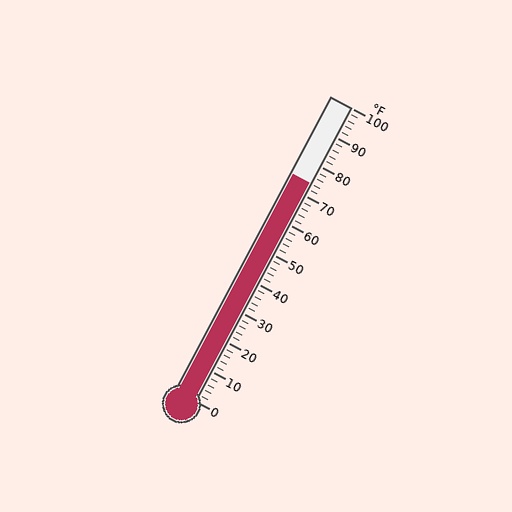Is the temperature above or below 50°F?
The temperature is above 50°F.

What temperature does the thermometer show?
The thermometer shows approximately 74°F.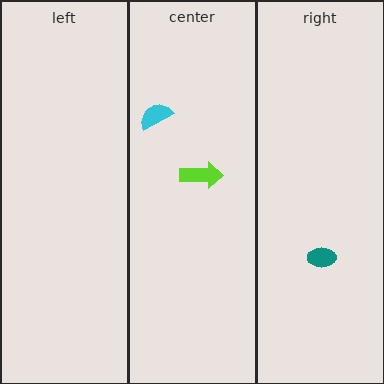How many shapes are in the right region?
1.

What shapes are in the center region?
The lime arrow, the cyan semicircle.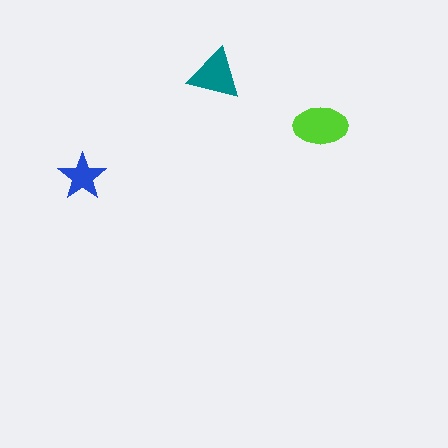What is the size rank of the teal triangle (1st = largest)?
2nd.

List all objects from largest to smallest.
The lime ellipse, the teal triangle, the blue star.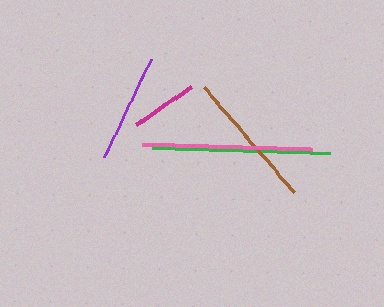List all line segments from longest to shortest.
From longest to shortest: green, pink, brown, purple, magenta.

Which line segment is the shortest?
The magenta line is the shortest at approximately 67 pixels.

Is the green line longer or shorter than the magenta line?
The green line is longer than the magenta line.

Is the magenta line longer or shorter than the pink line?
The pink line is longer than the magenta line.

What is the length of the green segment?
The green segment is approximately 178 pixels long.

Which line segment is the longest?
The green line is the longest at approximately 178 pixels.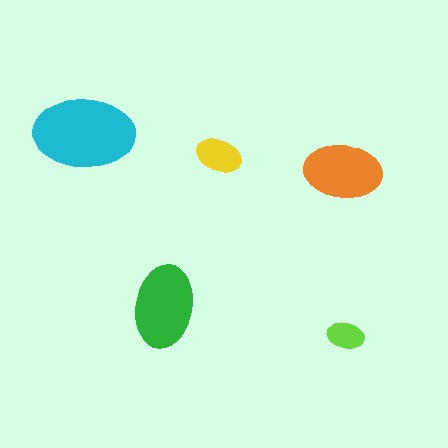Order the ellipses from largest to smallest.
the cyan one, the green one, the orange one, the yellow one, the lime one.